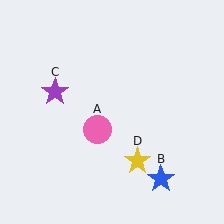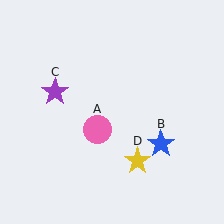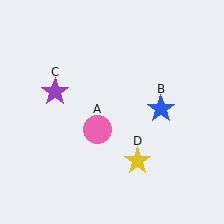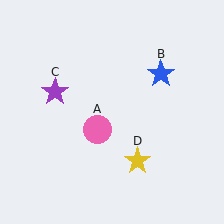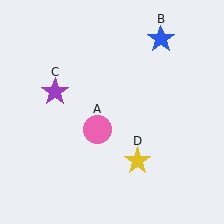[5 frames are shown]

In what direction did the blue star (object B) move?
The blue star (object B) moved up.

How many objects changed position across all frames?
1 object changed position: blue star (object B).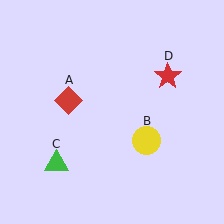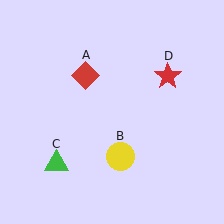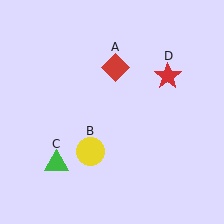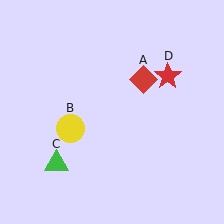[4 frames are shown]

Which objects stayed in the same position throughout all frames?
Green triangle (object C) and red star (object D) remained stationary.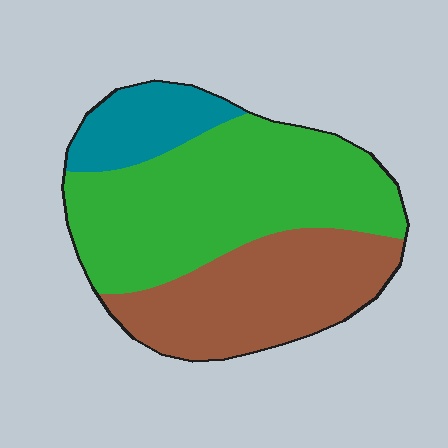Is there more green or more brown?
Green.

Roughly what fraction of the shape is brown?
Brown covers 34% of the shape.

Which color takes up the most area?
Green, at roughly 50%.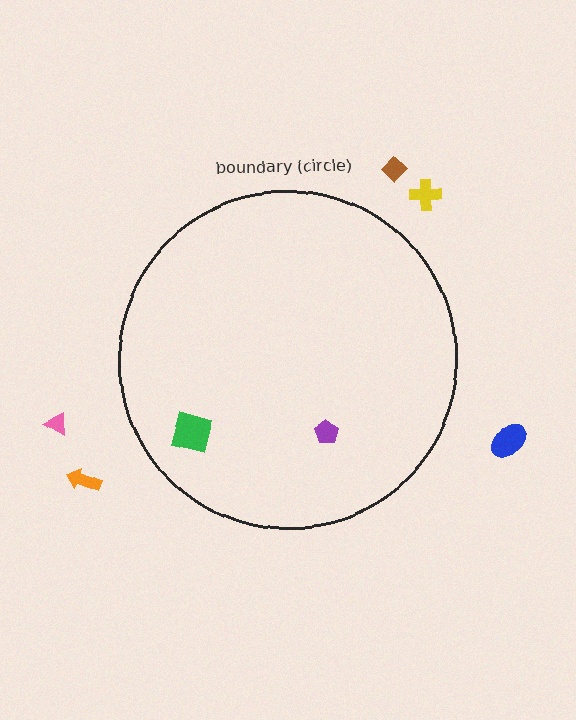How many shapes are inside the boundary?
2 inside, 5 outside.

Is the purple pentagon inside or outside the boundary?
Inside.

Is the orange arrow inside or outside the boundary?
Outside.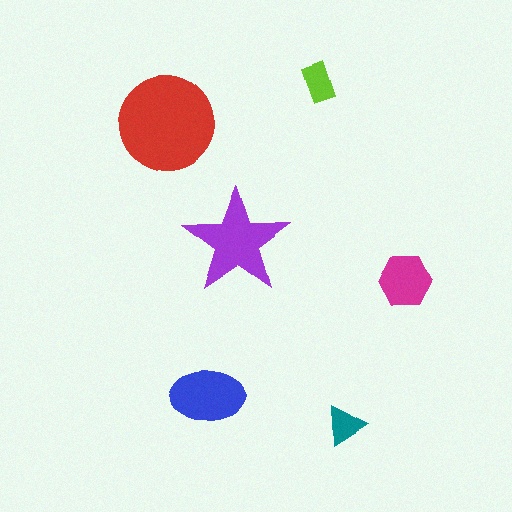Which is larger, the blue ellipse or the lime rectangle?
The blue ellipse.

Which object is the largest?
The red circle.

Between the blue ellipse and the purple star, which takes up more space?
The purple star.